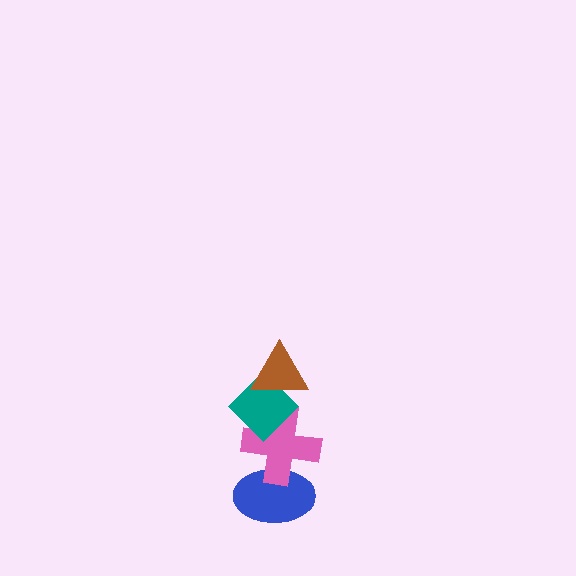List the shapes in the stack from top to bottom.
From top to bottom: the brown triangle, the teal diamond, the pink cross, the blue ellipse.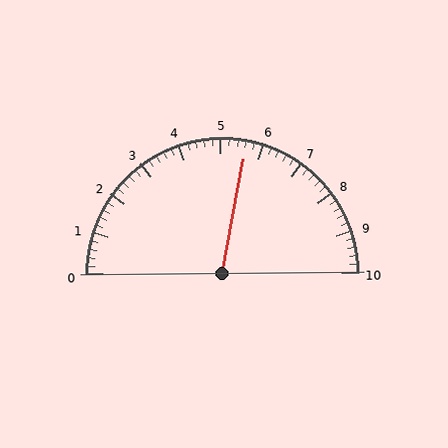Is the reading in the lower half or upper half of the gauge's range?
The reading is in the upper half of the range (0 to 10).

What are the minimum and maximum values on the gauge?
The gauge ranges from 0 to 10.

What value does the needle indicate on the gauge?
The needle indicates approximately 5.6.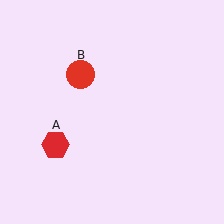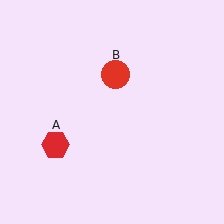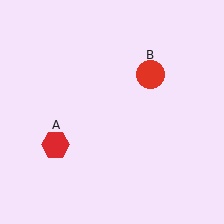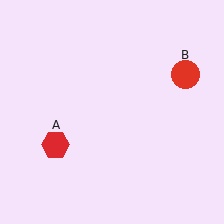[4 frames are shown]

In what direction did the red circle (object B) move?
The red circle (object B) moved right.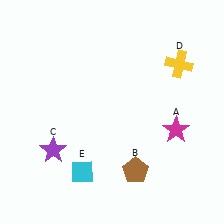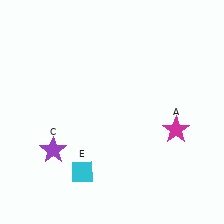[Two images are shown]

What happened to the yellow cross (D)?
The yellow cross (D) was removed in Image 2. It was in the top-right area of Image 1.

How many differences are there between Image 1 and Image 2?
There are 2 differences between the two images.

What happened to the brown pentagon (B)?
The brown pentagon (B) was removed in Image 2. It was in the bottom-right area of Image 1.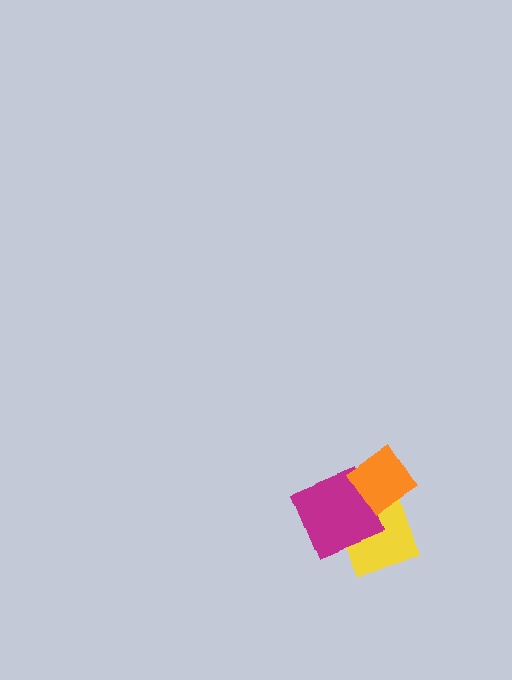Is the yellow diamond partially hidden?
Yes, it is partially covered by another shape.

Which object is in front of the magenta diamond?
The orange diamond is in front of the magenta diamond.